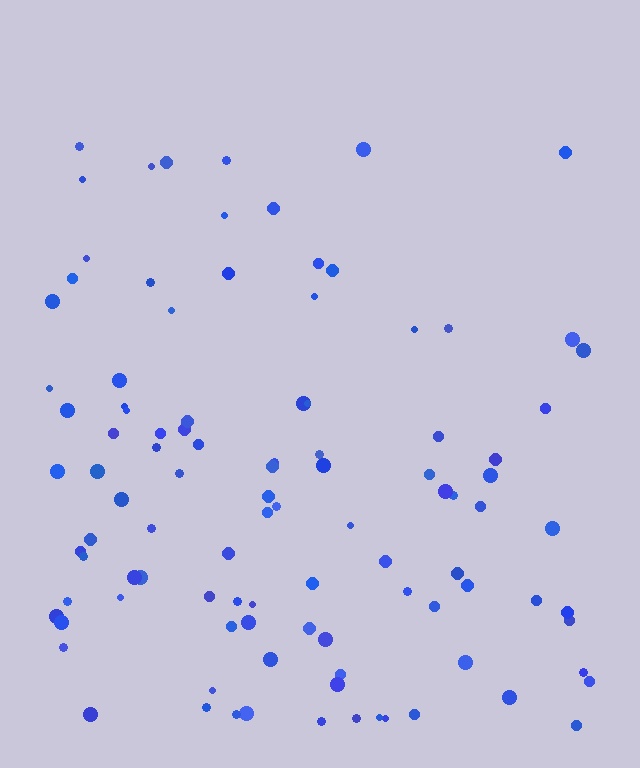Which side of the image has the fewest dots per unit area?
The top.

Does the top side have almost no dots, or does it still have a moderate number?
Still a moderate number, just noticeably fewer than the bottom.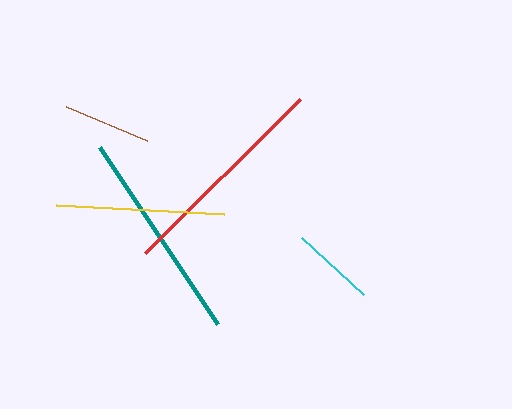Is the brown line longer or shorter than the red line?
The red line is longer than the brown line.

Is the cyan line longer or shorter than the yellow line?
The yellow line is longer than the cyan line.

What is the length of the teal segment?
The teal segment is approximately 213 pixels long.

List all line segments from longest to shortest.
From longest to shortest: red, teal, yellow, brown, cyan.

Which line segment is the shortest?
The cyan line is the shortest at approximately 85 pixels.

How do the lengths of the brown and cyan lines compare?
The brown and cyan lines are approximately the same length.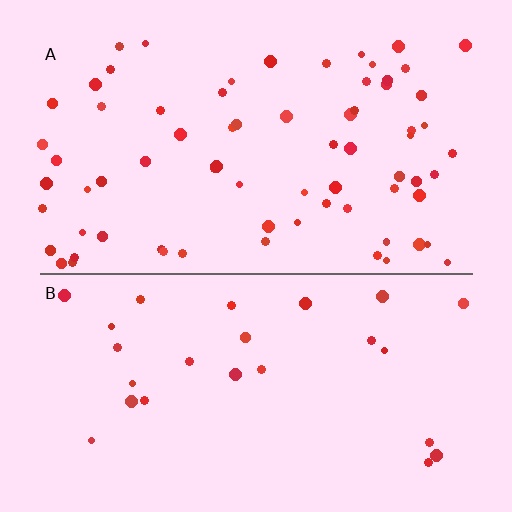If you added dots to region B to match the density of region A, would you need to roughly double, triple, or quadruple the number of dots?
Approximately triple.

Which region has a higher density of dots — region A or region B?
A (the top).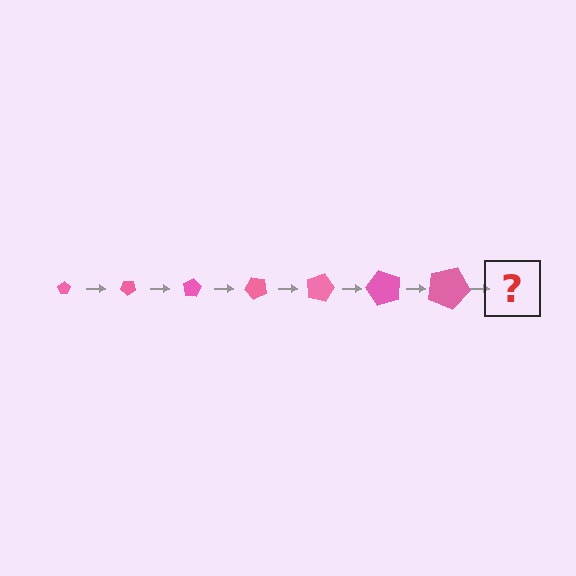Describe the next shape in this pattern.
It should be a pentagon, larger than the previous one and rotated 280 degrees from the start.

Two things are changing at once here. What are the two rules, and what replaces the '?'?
The two rules are that the pentagon grows larger each step and it rotates 40 degrees each step. The '?' should be a pentagon, larger than the previous one and rotated 280 degrees from the start.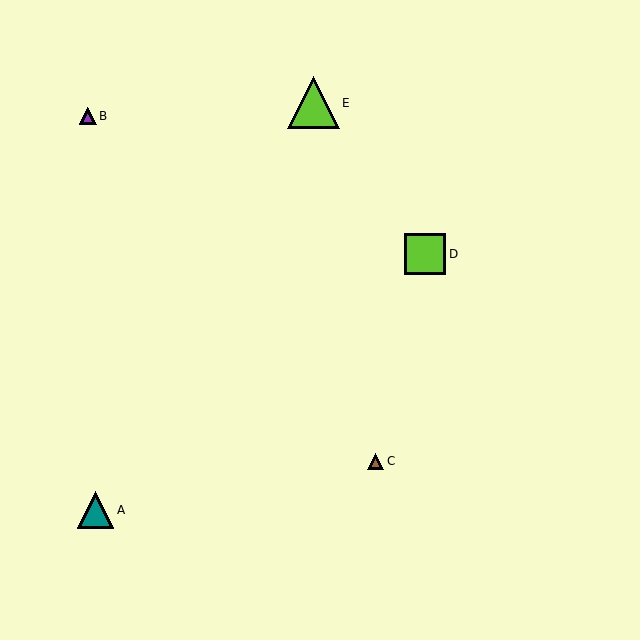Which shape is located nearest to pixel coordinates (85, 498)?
The teal triangle (labeled A) at (95, 510) is nearest to that location.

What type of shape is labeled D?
Shape D is a lime square.